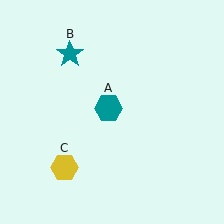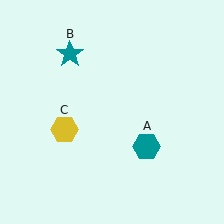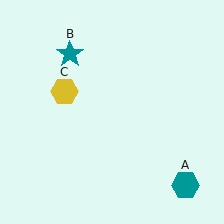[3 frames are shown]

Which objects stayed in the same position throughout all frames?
Teal star (object B) remained stationary.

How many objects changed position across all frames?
2 objects changed position: teal hexagon (object A), yellow hexagon (object C).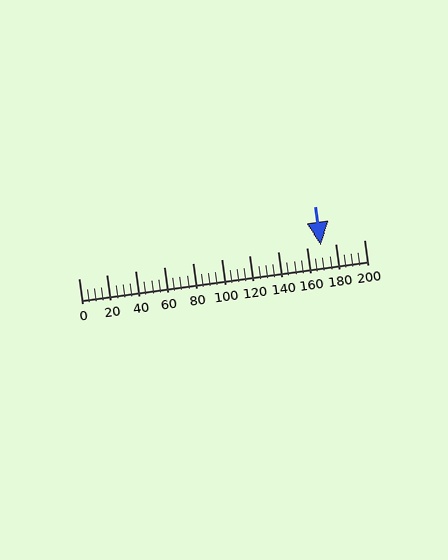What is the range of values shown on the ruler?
The ruler shows values from 0 to 200.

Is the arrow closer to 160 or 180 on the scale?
The arrow is closer to 180.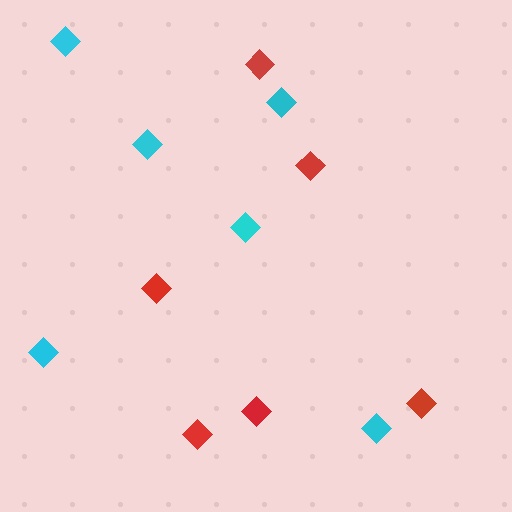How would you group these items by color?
There are 2 groups: one group of cyan diamonds (6) and one group of red diamonds (6).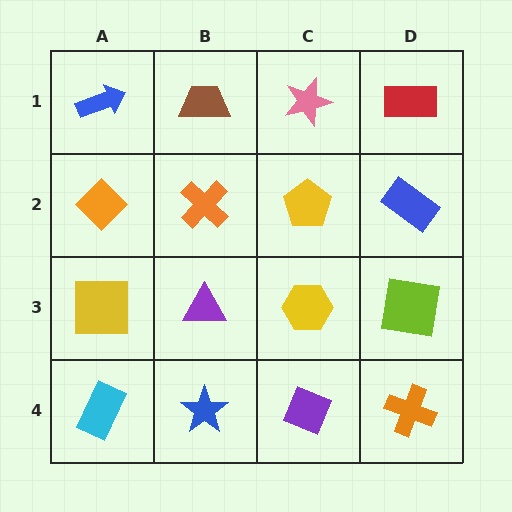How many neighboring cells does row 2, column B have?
4.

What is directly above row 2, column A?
A blue arrow.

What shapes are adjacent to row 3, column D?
A blue rectangle (row 2, column D), an orange cross (row 4, column D), a yellow hexagon (row 3, column C).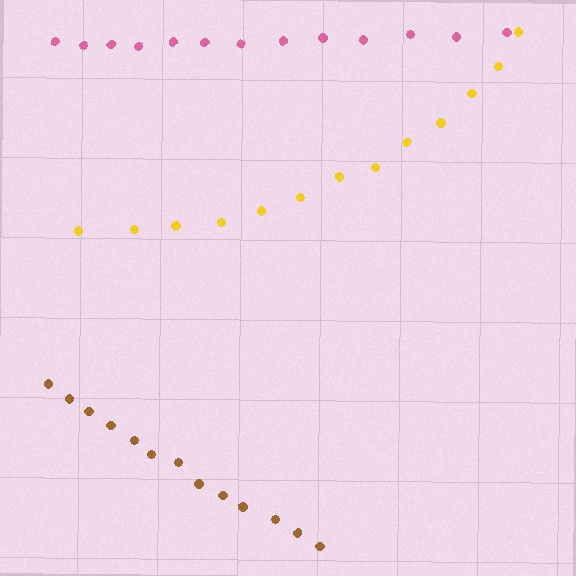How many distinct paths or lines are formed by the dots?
There are 3 distinct paths.